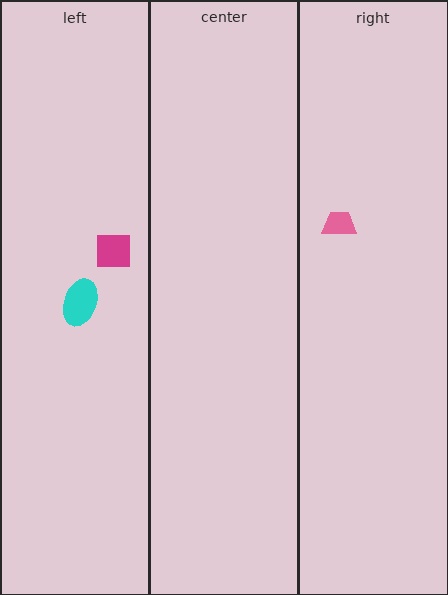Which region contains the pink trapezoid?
The right region.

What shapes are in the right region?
The pink trapezoid.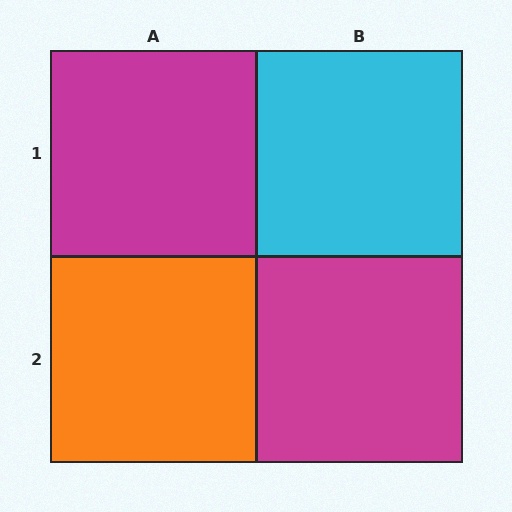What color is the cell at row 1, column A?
Magenta.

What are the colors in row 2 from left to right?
Orange, magenta.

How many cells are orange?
1 cell is orange.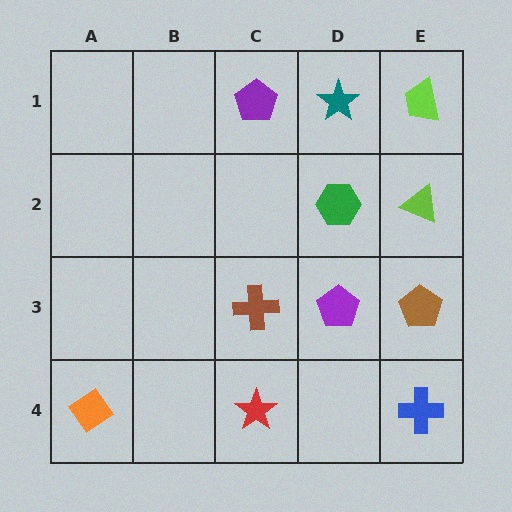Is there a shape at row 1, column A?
No, that cell is empty.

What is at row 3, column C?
A brown cross.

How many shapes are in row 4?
3 shapes.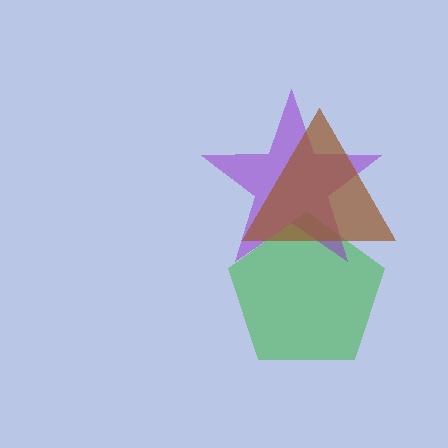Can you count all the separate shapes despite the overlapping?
Yes, there are 3 separate shapes.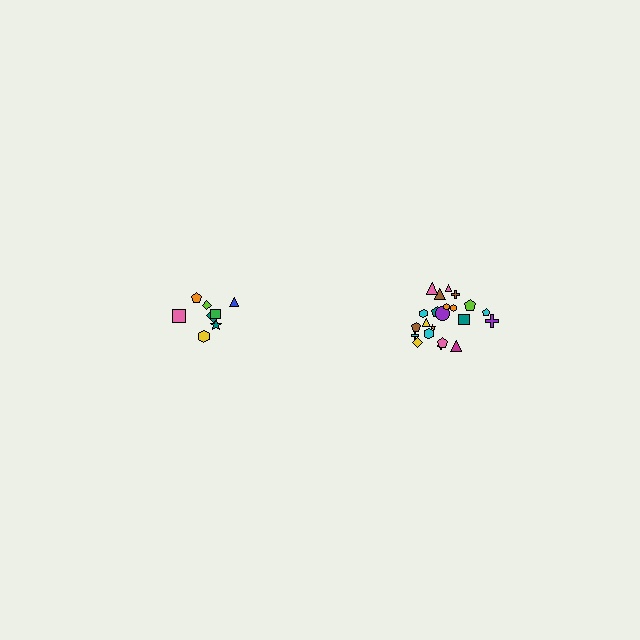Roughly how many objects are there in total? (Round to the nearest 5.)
Roughly 30 objects in total.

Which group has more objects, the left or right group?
The right group.